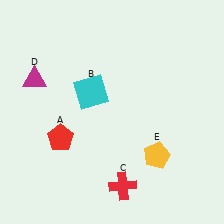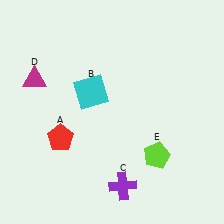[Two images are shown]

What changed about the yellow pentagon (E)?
In Image 1, E is yellow. In Image 2, it changed to lime.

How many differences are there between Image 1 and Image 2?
There are 2 differences between the two images.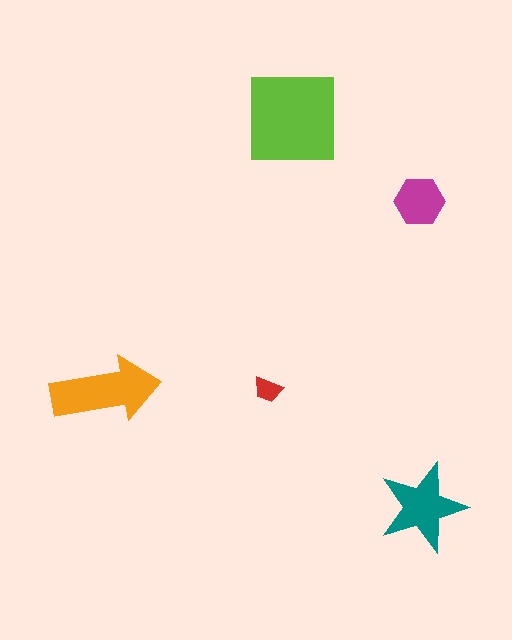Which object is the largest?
The lime square.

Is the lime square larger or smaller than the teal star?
Larger.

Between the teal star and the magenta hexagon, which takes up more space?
The teal star.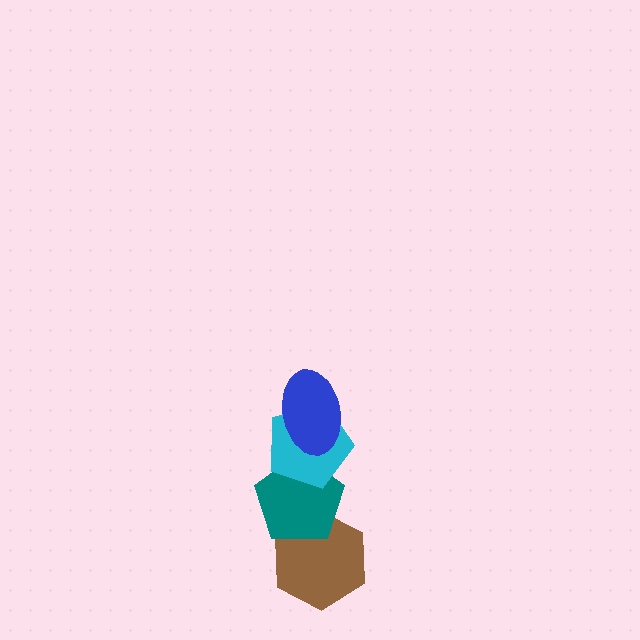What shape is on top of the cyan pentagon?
The blue ellipse is on top of the cyan pentagon.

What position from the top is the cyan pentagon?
The cyan pentagon is 2nd from the top.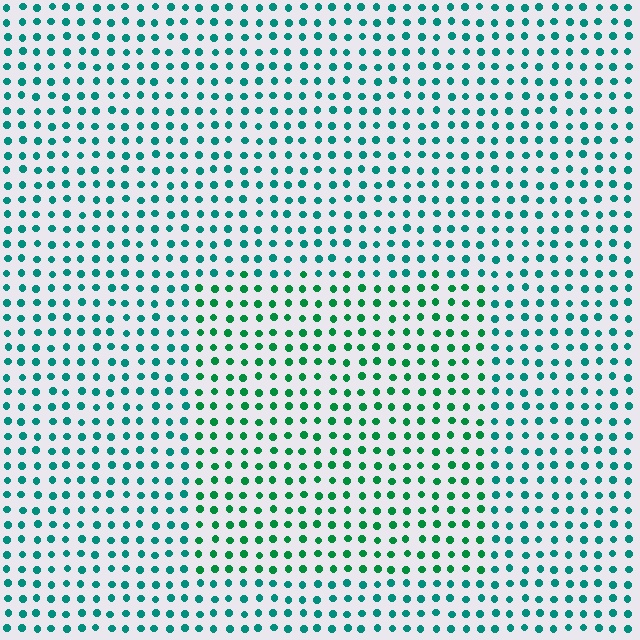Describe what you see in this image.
The image is filled with small teal elements in a uniform arrangement. A rectangle-shaped region is visible where the elements are tinted to a slightly different hue, forming a subtle color boundary.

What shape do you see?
I see a rectangle.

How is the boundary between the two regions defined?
The boundary is defined purely by a slight shift in hue (about 29 degrees). Spacing, size, and orientation are identical on both sides.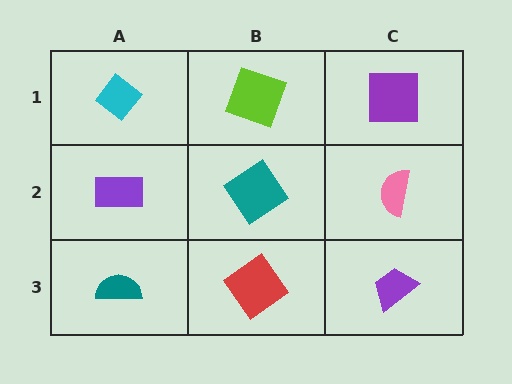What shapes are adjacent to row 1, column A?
A purple rectangle (row 2, column A), a lime square (row 1, column B).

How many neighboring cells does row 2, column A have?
3.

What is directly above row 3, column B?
A teal diamond.